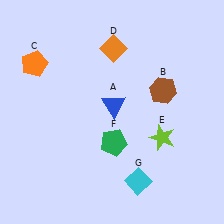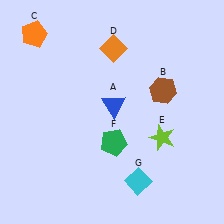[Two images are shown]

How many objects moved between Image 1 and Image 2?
1 object moved between the two images.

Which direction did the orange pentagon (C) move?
The orange pentagon (C) moved up.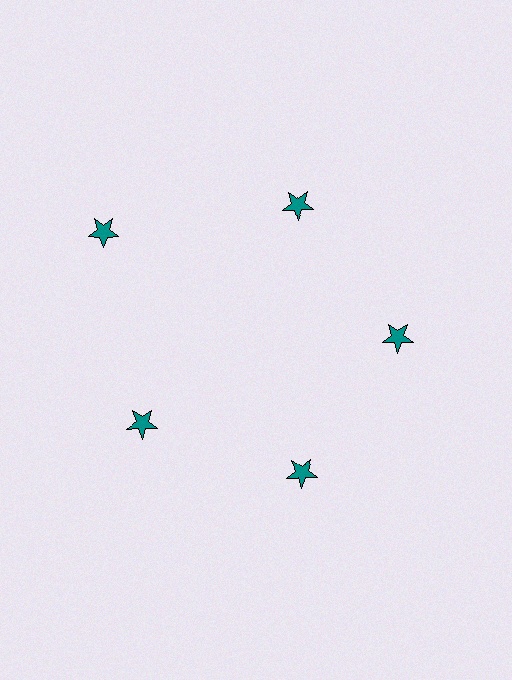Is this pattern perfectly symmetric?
No. The 5 teal stars are arranged in a ring, but one element near the 10 o'clock position is pushed outward from the center, breaking the 5-fold rotational symmetry.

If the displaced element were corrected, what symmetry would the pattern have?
It would have 5-fold rotational symmetry — the pattern would map onto itself every 72 degrees.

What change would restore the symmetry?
The symmetry would be restored by moving it inward, back onto the ring so that all 5 stars sit at equal angles and equal distance from the center.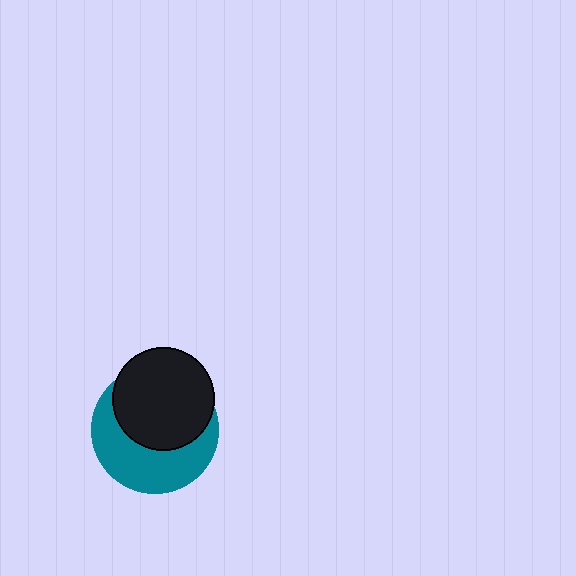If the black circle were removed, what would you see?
You would see the complete teal circle.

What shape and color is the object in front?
The object in front is a black circle.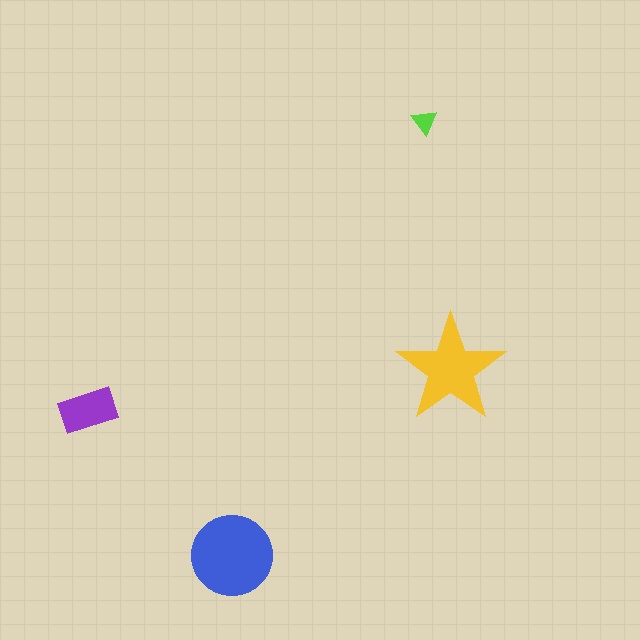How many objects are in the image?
There are 4 objects in the image.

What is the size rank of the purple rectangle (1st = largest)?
3rd.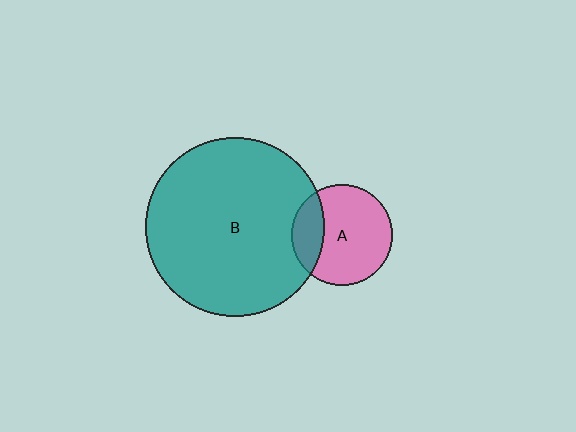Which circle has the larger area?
Circle B (teal).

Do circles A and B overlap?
Yes.